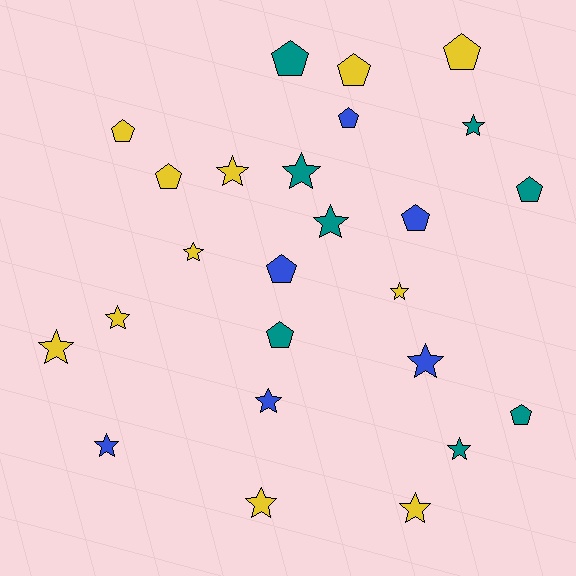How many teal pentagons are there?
There are 4 teal pentagons.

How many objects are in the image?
There are 25 objects.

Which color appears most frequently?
Yellow, with 11 objects.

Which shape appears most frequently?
Star, with 14 objects.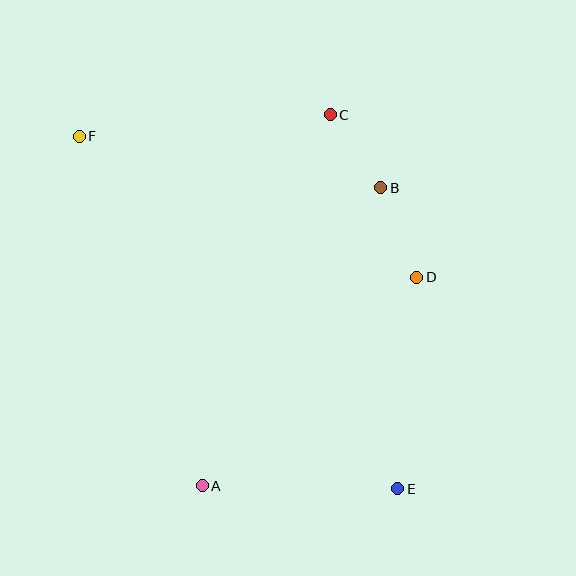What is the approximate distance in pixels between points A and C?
The distance between A and C is approximately 393 pixels.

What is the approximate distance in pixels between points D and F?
The distance between D and F is approximately 366 pixels.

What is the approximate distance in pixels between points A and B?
The distance between A and B is approximately 348 pixels.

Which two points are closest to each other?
Points B and C are closest to each other.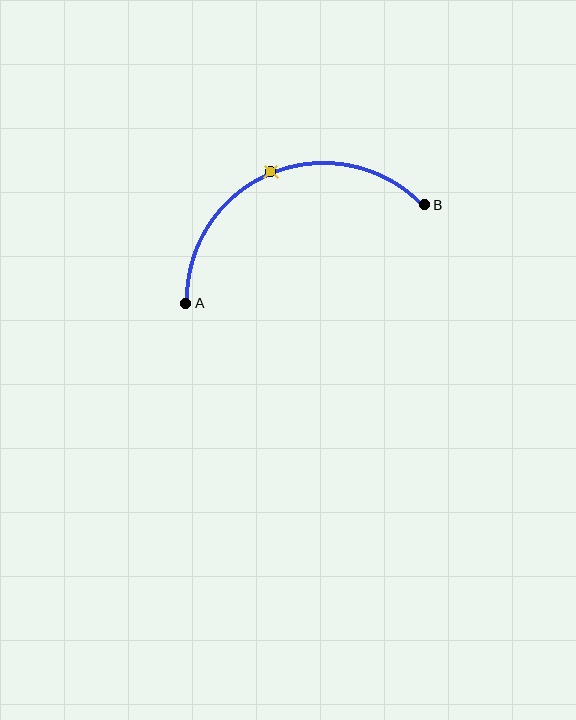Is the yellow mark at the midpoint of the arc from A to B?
Yes. The yellow mark lies on the arc at equal arc-length from both A and B — it is the arc midpoint.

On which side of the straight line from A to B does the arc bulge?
The arc bulges above the straight line connecting A and B.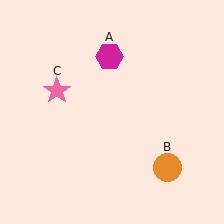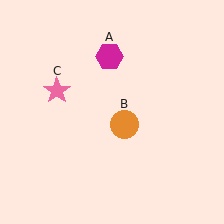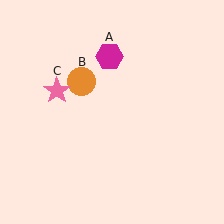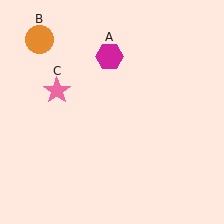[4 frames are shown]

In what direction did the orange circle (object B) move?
The orange circle (object B) moved up and to the left.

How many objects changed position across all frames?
1 object changed position: orange circle (object B).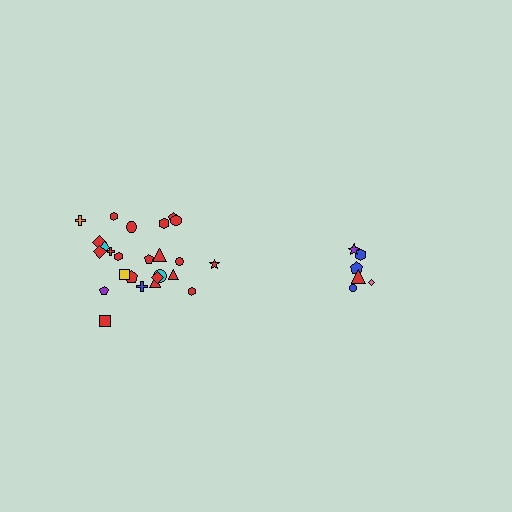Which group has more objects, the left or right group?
The left group.